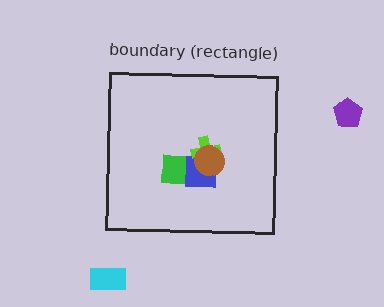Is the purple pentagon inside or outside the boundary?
Outside.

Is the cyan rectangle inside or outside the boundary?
Outside.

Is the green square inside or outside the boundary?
Inside.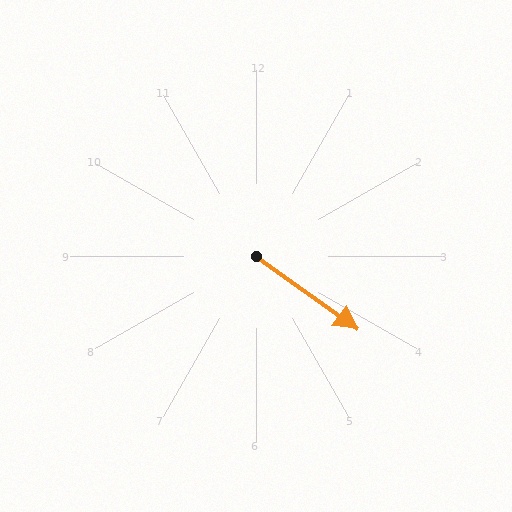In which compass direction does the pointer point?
Southeast.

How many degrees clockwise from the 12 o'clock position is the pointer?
Approximately 126 degrees.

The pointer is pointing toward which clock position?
Roughly 4 o'clock.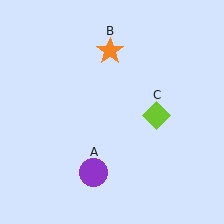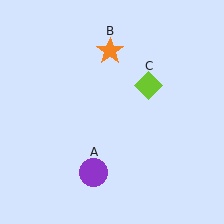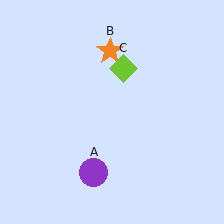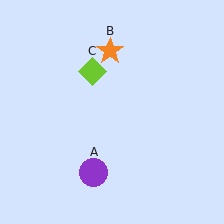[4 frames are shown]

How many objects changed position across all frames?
1 object changed position: lime diamond (object C).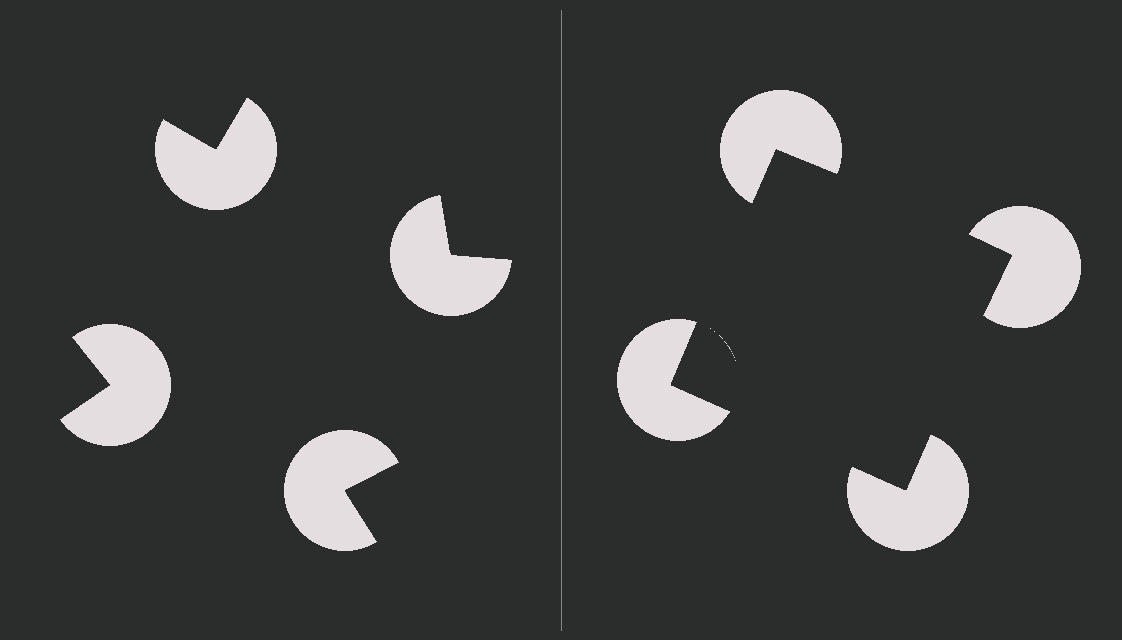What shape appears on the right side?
An illusory square.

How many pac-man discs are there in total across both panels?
8 — 4 on each side.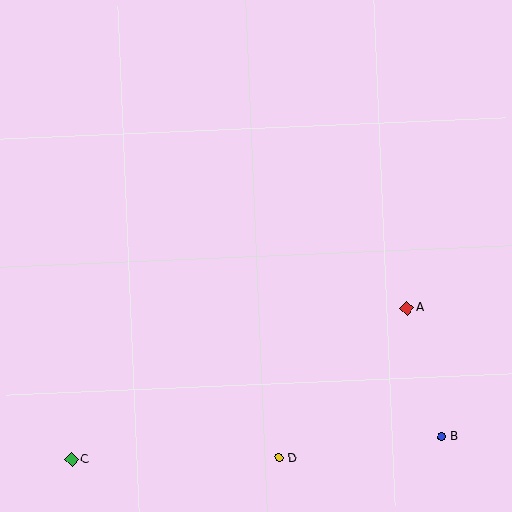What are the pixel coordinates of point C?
Point C is at (72, 460).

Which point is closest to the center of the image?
Point A at (407, 308) is closest to the center.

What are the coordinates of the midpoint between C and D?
The midpoint between C and D is at (175, 459).